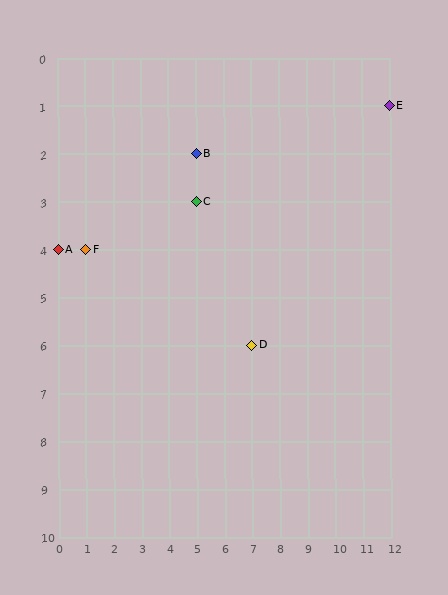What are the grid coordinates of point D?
Point D is at grid coordinates (7, 6).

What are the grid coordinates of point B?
Point B is at grid coordinates (5, 2).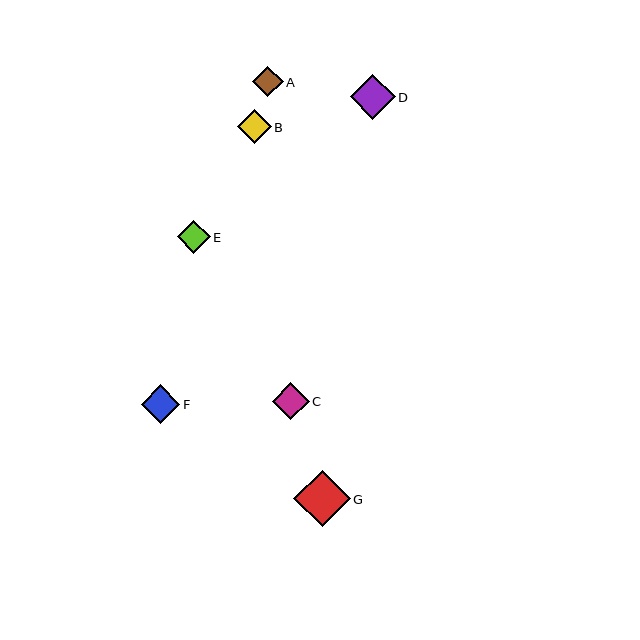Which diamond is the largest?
Diamond G is the largest with a size of approximately 57 pixels.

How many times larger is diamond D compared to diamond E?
Diamond D is approximately 1.4 times the size of diamond E.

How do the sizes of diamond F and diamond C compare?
Diamond F and diamond C are approximately the same size.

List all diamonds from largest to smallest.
From largest to smallest: G, D, F, C, B, E, A.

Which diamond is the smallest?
Diamond A is the smallest with a size of approximately 31 pixels.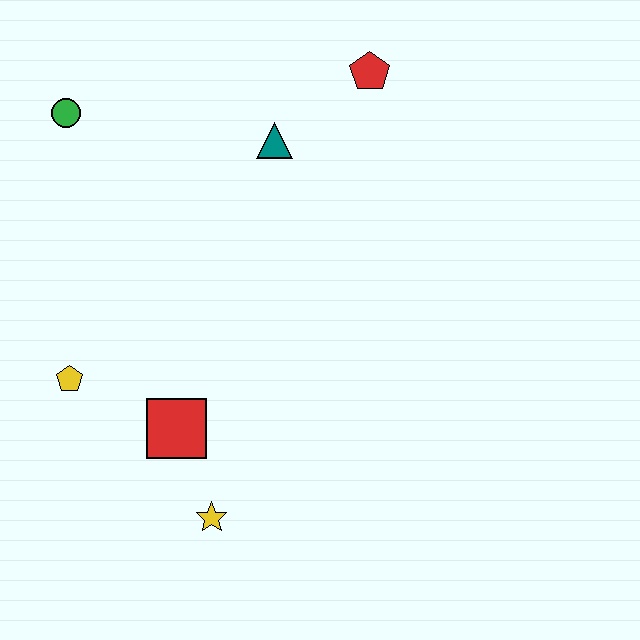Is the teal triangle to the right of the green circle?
Yes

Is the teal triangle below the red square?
No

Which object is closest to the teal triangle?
The red pentagon is closest to the teal triangle.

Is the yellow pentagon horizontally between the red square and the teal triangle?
No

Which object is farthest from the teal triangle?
The yellow star is farthest from the teal triangle.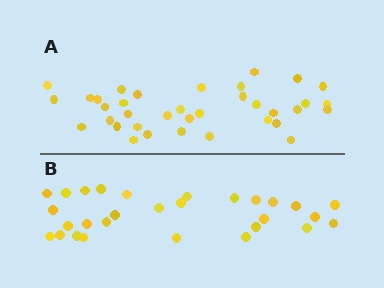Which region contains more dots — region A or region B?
Region A (the top region) has more dots.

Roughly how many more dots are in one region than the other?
Region A has roughly 8 or so more dots than region B.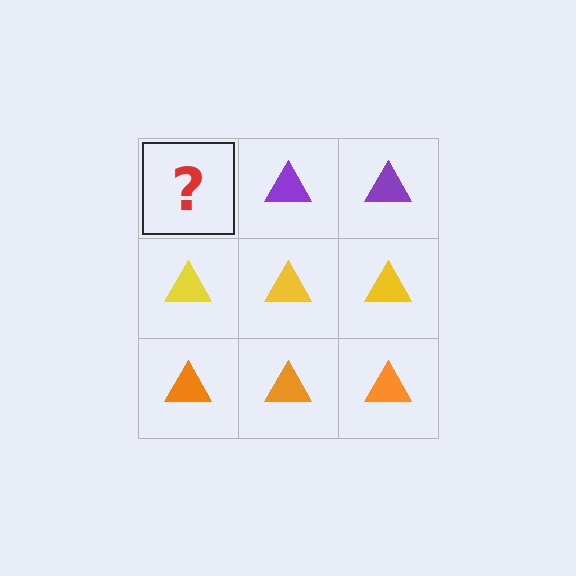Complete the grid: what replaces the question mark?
The question mark should be replaced with a purple triangle.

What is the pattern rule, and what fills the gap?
The rule is that each row has a consistent color. The gap should be filled with a purple triangle.